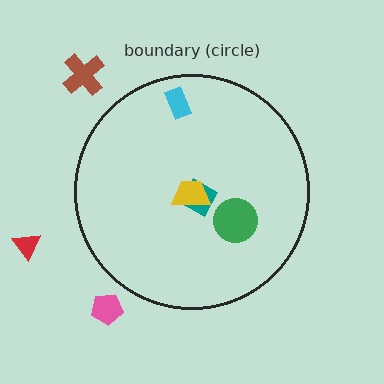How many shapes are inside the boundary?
4 inside, 3 outside.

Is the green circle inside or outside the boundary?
Inside.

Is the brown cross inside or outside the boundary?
Outside.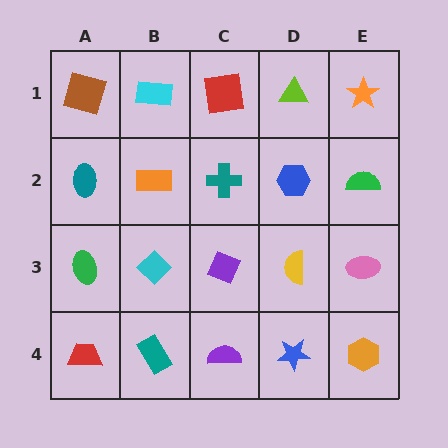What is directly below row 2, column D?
A yellow semicircle.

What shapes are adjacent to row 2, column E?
An orange star (row 1, column E), a pink ellipse (row 3, column E), a blue hexagon (row 2, column D).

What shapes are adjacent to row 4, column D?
A yellow semicircle (row 3, column D), a purple semicircle (row 4, column C), an orange hexagon (row 4, column E).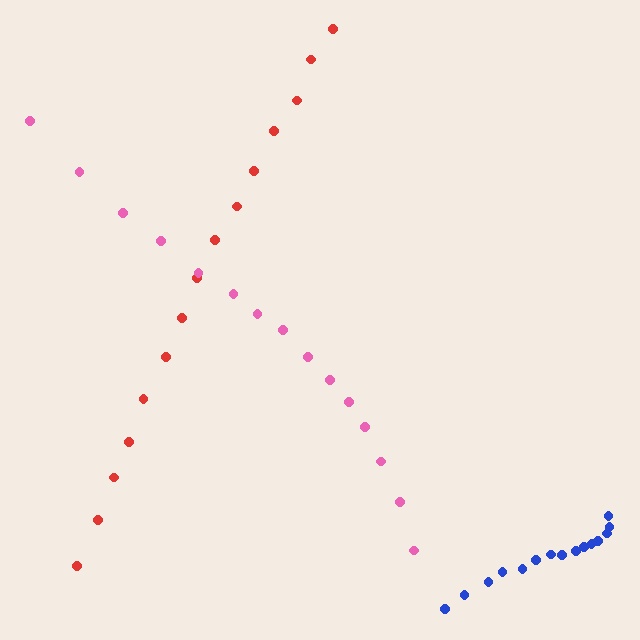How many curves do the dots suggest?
There are 3 distinct paths.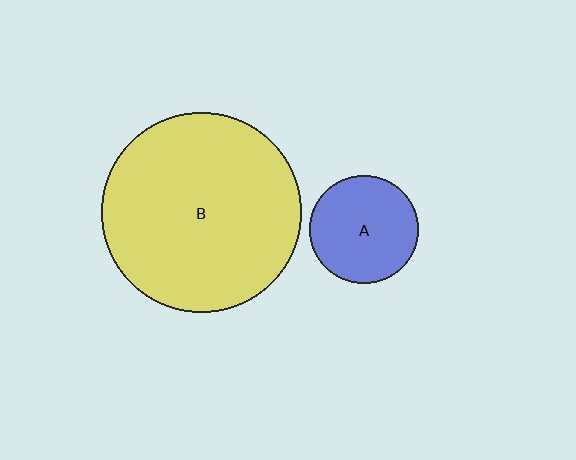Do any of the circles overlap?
No, none of the circles overlap.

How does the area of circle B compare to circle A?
Approximately 3.4 times.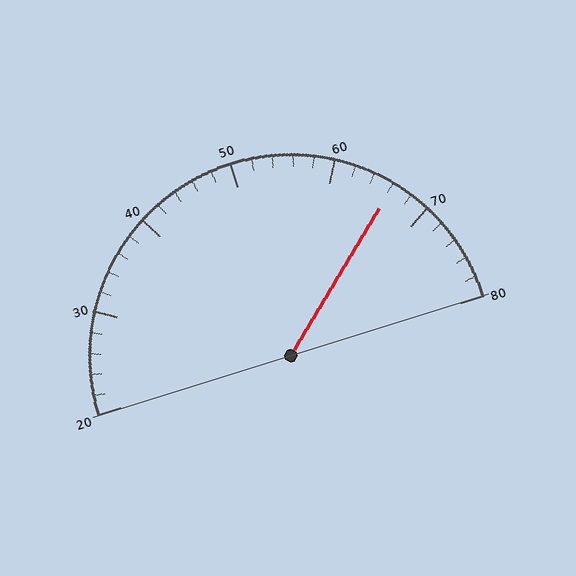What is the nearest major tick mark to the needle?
The nearest major tick mark is 70.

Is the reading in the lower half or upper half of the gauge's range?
The reading is in the upper half of the range (20 to 80).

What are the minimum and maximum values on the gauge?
The gauge ranges from 20 to 80.